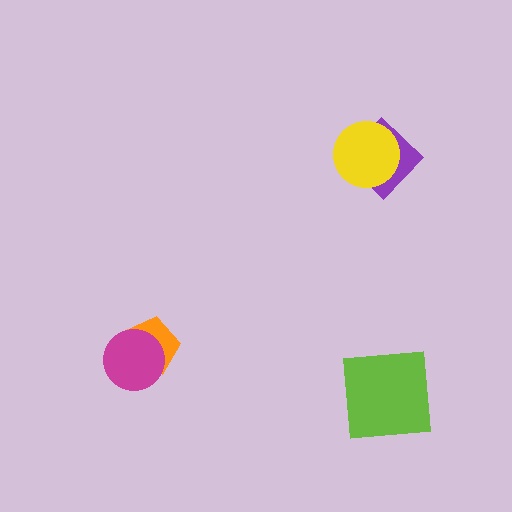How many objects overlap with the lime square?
0 objects overlap with the lime square.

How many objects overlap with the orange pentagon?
1 object overlaps with the orange pentagon.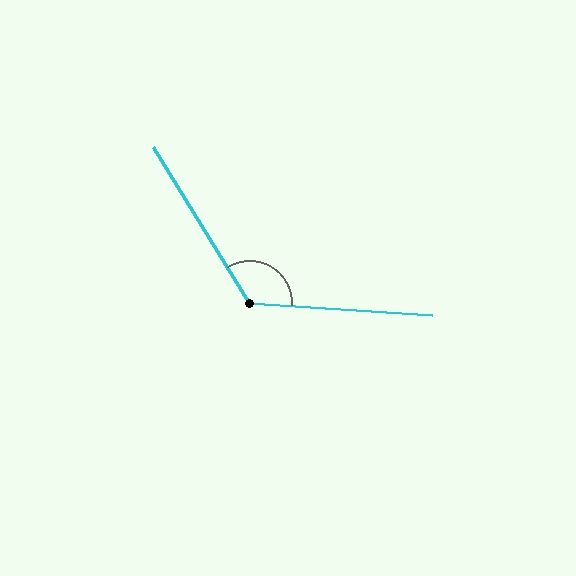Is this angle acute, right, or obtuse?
It is obtuse.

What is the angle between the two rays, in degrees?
Approximately 125 degrees.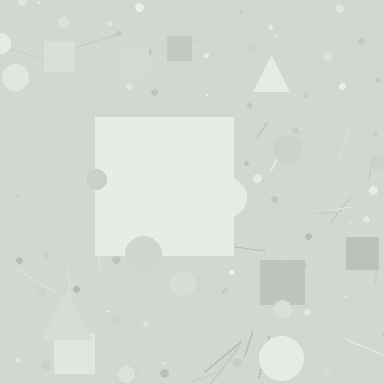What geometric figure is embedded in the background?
A square is embedded in the background.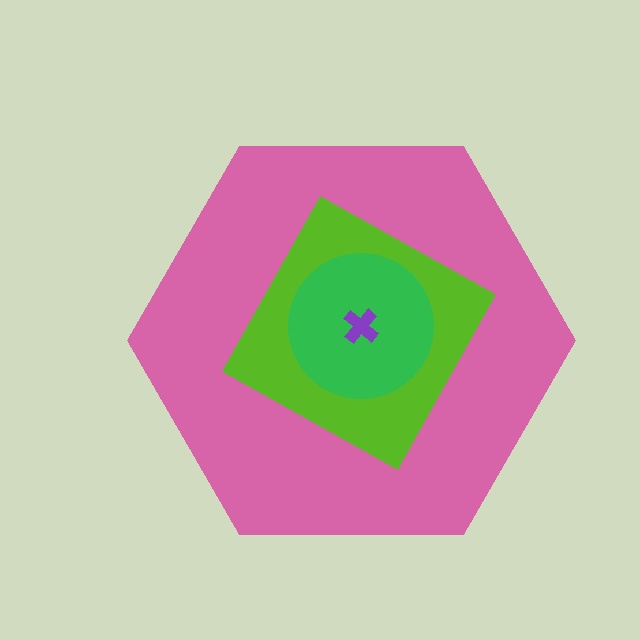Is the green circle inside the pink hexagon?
Yes.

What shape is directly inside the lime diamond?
The green circle.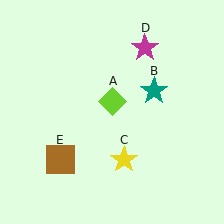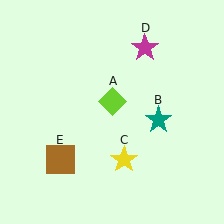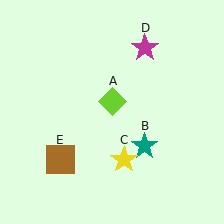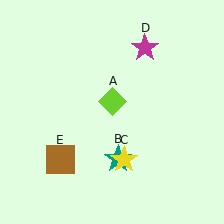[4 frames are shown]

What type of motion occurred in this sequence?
The teal star (object B) rotated clockwise around the center of the scene.